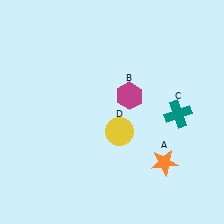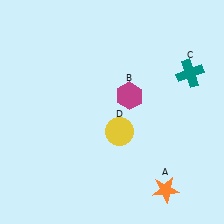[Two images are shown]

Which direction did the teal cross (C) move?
The teal cross (C) moved up.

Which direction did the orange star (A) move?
The orange star (A) moved down.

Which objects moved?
The objects that moved are: the orange star (A), the teal cross (C).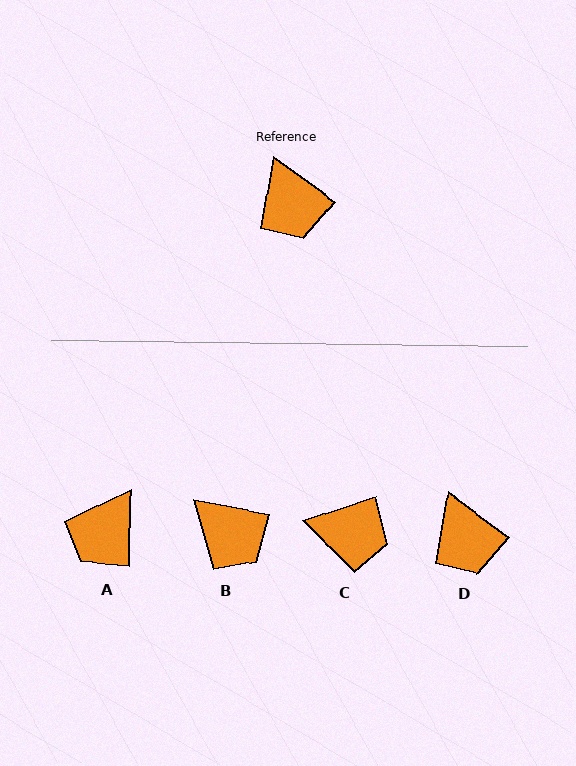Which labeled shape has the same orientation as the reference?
D.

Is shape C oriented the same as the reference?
No, it is off by about 55 degrees.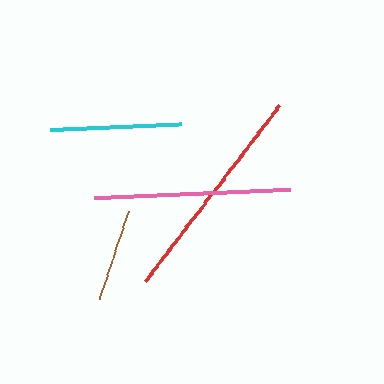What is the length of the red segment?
The red segment is approximately 222 pixels long.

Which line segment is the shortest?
The brown line is the shortest at approximately 93 pixels.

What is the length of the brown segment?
The brown segment is approximately 93 pixels long.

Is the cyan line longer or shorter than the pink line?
The pink line is longer than the cyan line.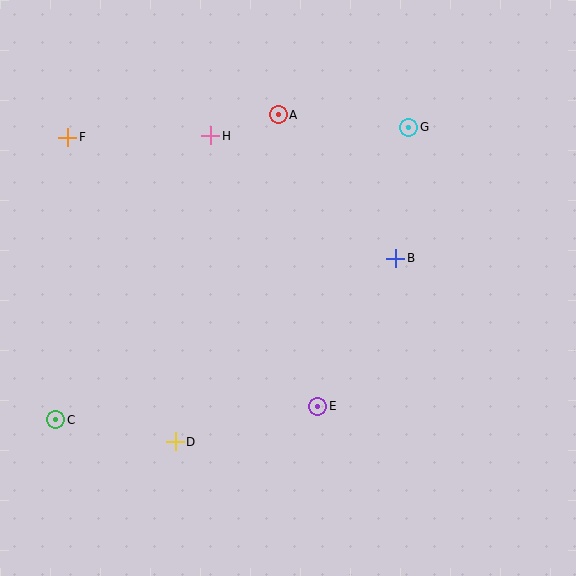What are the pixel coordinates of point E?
Point E is at (318, 406).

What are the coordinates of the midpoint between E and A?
The midpoint between E and A is at (298, 260).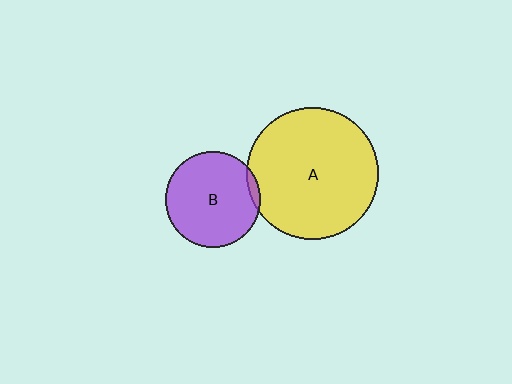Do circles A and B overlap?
Yes.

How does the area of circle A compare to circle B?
Approximately 1.9 times.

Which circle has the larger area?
Circle A (yellow).